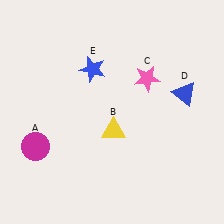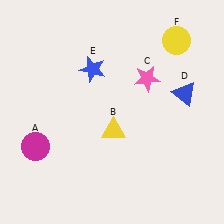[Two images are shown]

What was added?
A yellow circle (F) was added in Image 2.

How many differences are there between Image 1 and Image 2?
There is 1 difference between the two images.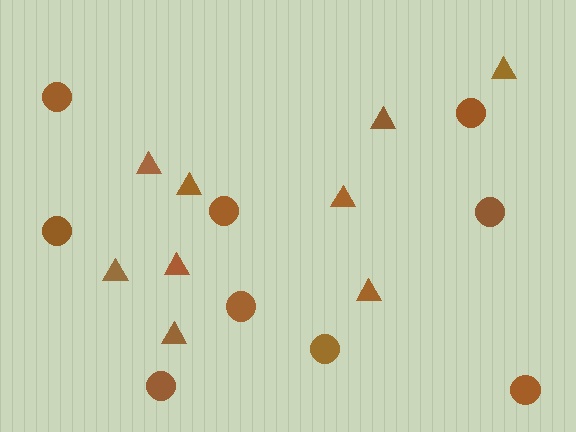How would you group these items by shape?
There are 2 groups: one group of circles (9) and one group of triangles (9).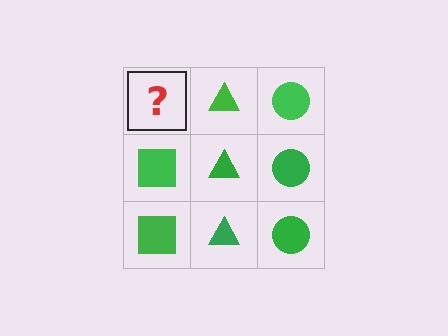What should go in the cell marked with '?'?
The missing cell should contain a green square.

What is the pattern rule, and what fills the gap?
The rule is that each column has a consistent shape. The gap should be filled with a green square.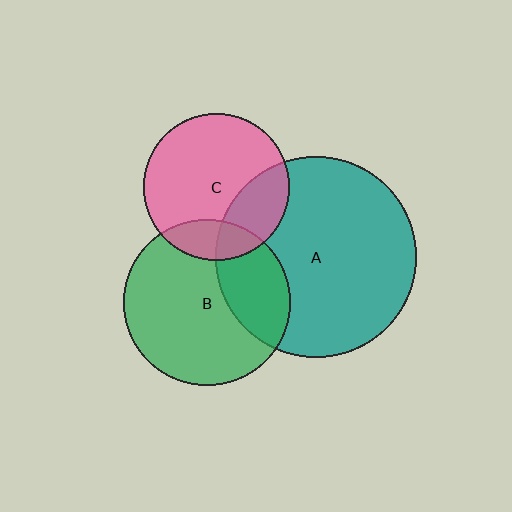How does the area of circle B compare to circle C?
Approximately 1.3 times.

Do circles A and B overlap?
Yes.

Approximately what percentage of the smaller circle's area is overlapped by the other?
Approximately 30%.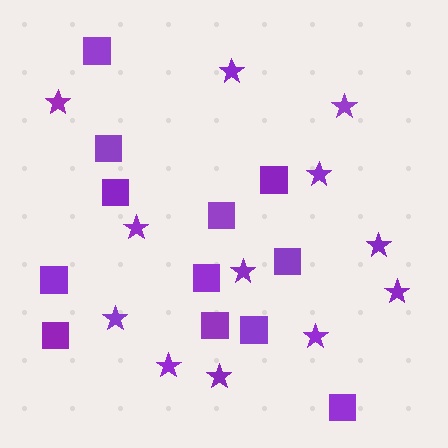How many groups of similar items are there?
There are 2 groups: one group of stars (12) and one group of squares (12).